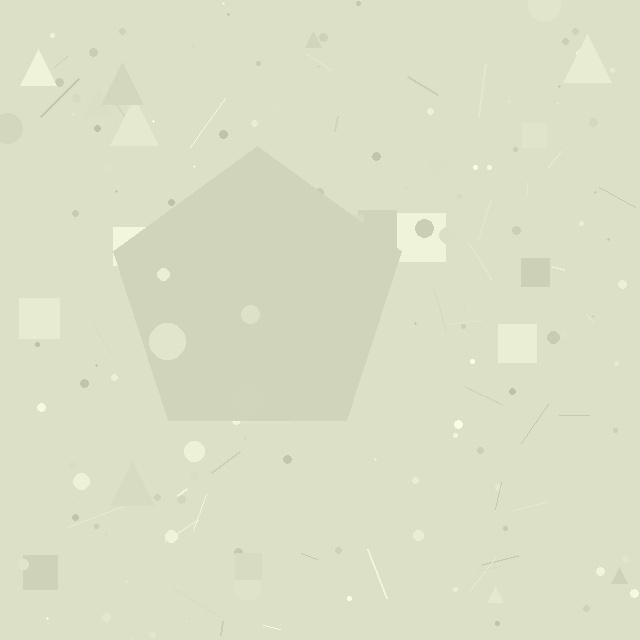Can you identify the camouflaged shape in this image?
The camouflaged shape is a pentagon.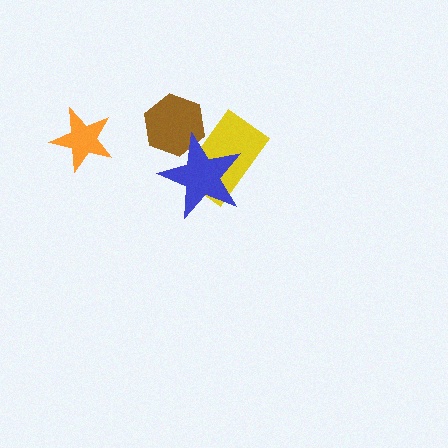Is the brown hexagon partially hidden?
Yes, it is partially covered by another shape.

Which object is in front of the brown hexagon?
The blue star is in front of the brown hexagon.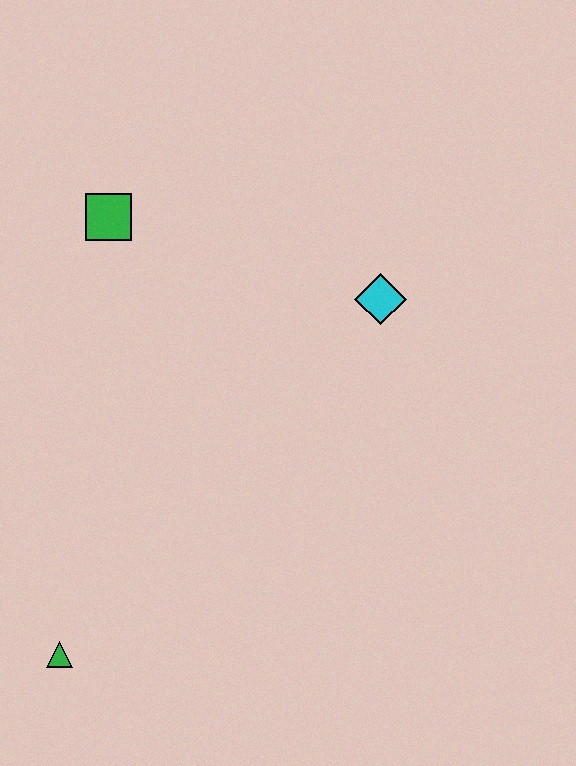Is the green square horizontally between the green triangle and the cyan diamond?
Yes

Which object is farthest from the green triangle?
The cyan diamond is farthest from the green triangle.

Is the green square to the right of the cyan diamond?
No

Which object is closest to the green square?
The cyan diamond is closest to the green square.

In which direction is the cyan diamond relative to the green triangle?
The cyan diamond is above the green triangle.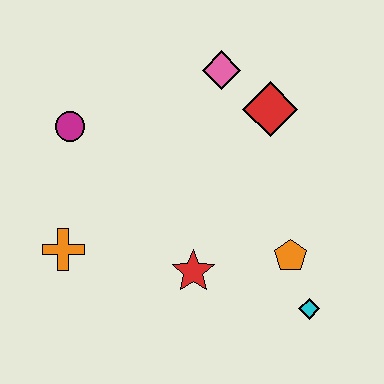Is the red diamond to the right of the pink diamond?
Yes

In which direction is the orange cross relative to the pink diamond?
The orange cross is below the pink diamond.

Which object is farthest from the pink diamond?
The cyan diamond is farthest from the pink diamond.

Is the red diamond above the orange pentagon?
Yes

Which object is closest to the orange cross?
The magenta circle is closest to the orange cross.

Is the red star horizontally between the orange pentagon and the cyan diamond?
No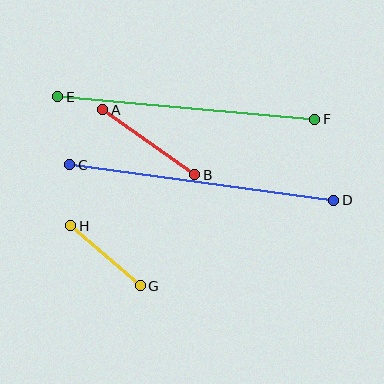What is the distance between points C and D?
The distance is approximately 266 pixels.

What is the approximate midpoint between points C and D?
The midpoint is at approximately (202, 182) pixels.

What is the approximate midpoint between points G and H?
The midpoint is at approximately (105, 256) pixels.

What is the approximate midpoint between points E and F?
The midpoint is at approximately (186, 108) pixels.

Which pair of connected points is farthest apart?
Points C and D are farthest apart.